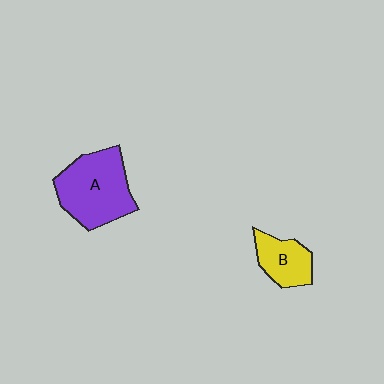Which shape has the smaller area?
Shape B (yellow).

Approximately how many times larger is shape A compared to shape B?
Approximately 1.9 times.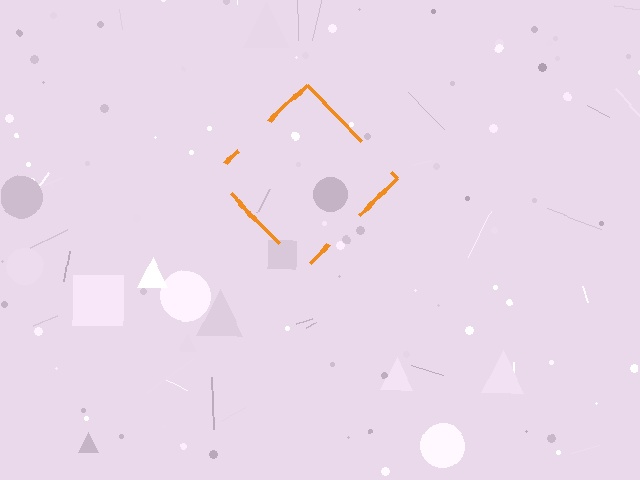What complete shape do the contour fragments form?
The contour fragments form a diamond.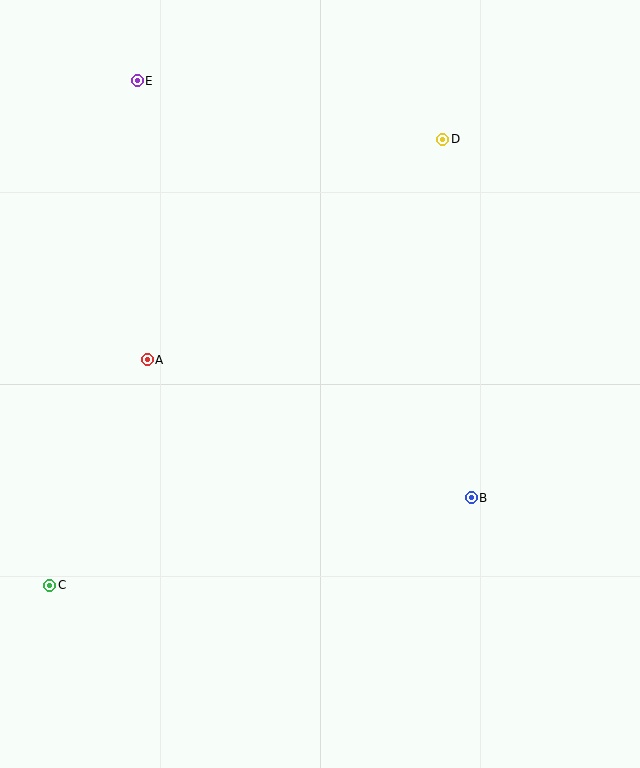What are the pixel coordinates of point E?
Point E is at (137, 81).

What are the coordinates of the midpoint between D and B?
The midpoint between D and B is at (457, 319).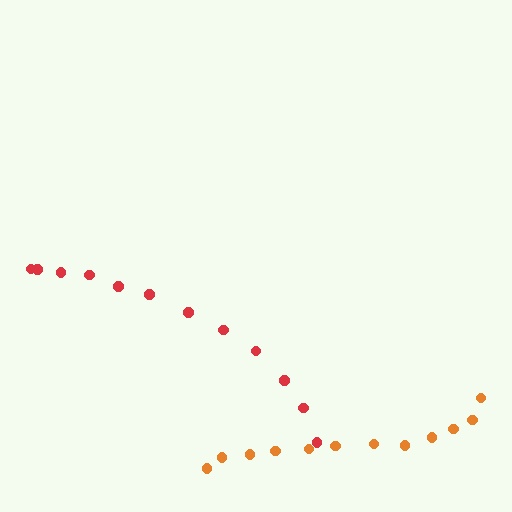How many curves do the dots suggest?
There are 2 distinct paths.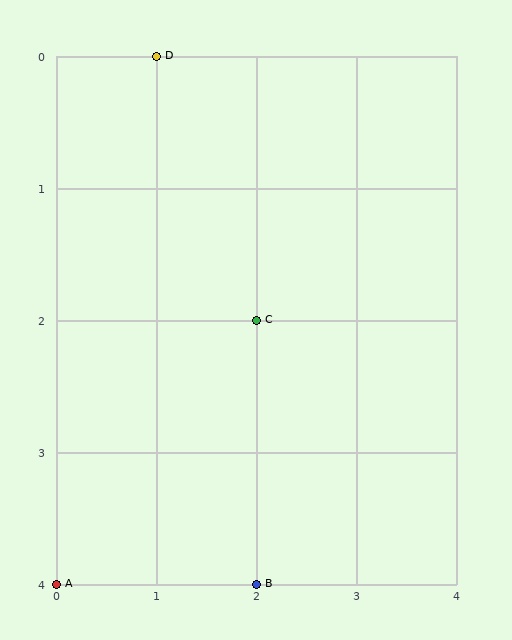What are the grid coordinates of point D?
Point D is at grid coordinates (1, 0).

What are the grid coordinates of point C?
Point C is at grid coordinates (2, 2).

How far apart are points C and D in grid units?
Points C and D are 1 column and 2 rows apart (about 2.2 grid units diagonally).